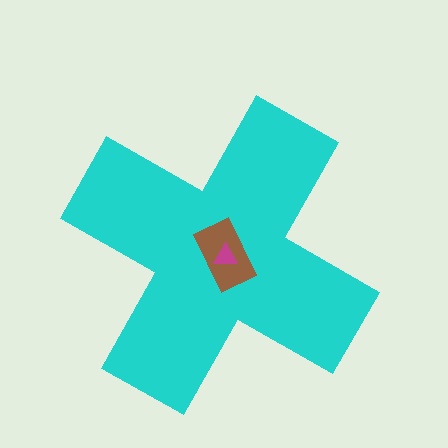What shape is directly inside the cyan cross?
The brown rectangle.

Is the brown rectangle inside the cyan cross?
Yes.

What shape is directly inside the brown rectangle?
The magenta triangle.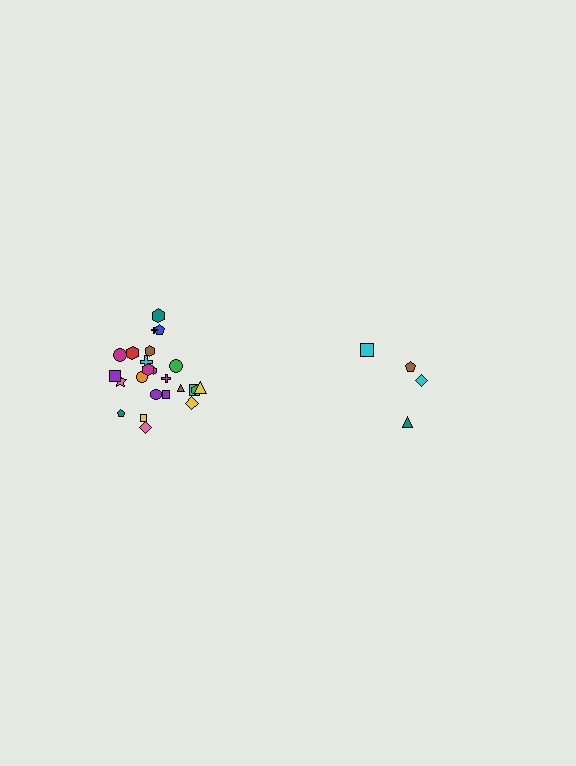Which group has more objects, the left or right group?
The left group.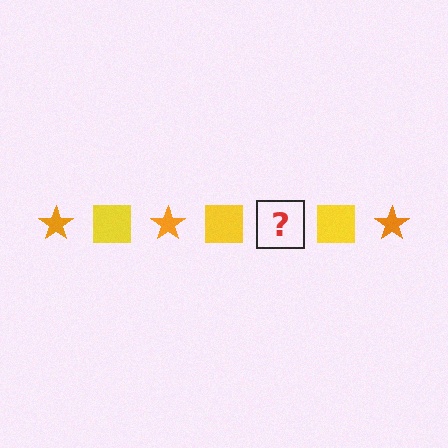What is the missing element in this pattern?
The missing element is an orange star.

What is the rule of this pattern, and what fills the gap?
The rule is that the pattern alternates between orange star and yellow square. The gap should be filled with an orange star.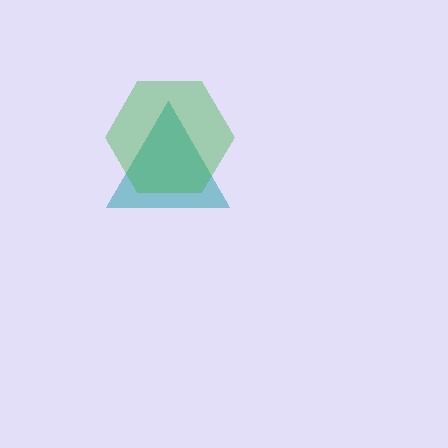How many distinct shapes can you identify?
There are 2 distinct shapes: a teal triangle, a green hexagon.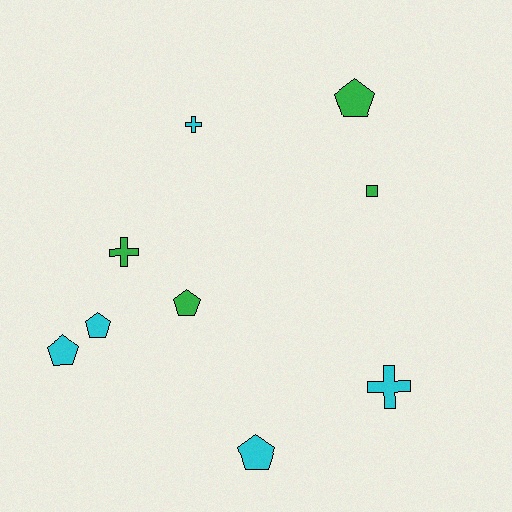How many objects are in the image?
There are 9 objects.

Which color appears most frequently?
Cyan, with 5 objects.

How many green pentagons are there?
There are 2 green pentagons.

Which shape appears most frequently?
Pentagon, with 5 objects.